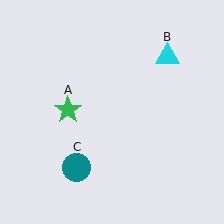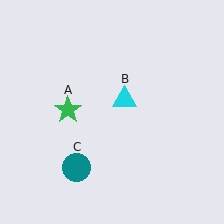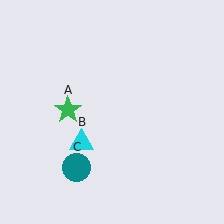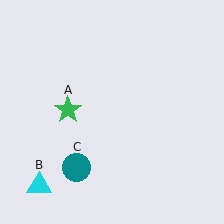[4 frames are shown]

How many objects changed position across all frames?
1 object changed position: cyan triangle (object B).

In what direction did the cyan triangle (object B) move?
The cyan triangle (object B) moved down and to the left.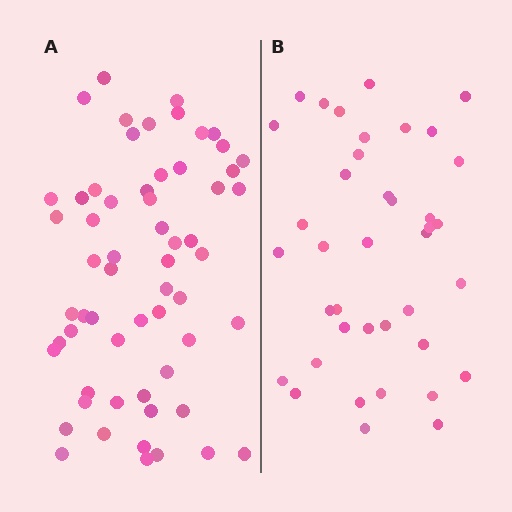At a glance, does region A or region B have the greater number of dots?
Region A (the left region) has more dots.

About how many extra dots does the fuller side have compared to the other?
Region A has approximately 20 more dots than region B.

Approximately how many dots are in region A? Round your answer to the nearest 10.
About 60 dots.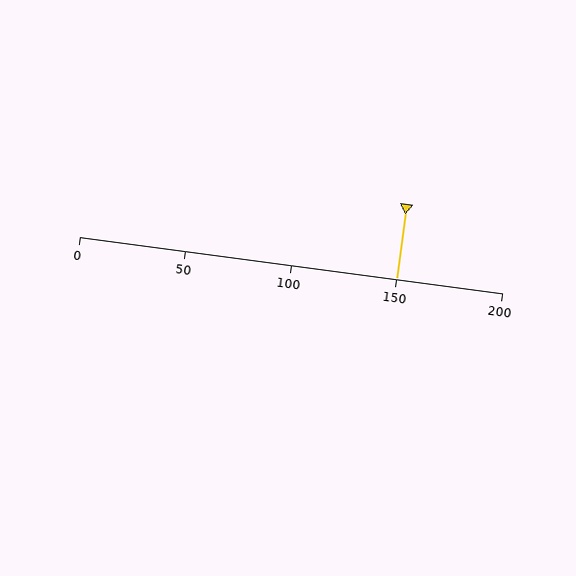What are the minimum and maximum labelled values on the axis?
The axis runs from 0 to 200.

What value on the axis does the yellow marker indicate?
The marker indicates approximately 150.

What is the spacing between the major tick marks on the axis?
The major ticks are spaced 50 apart.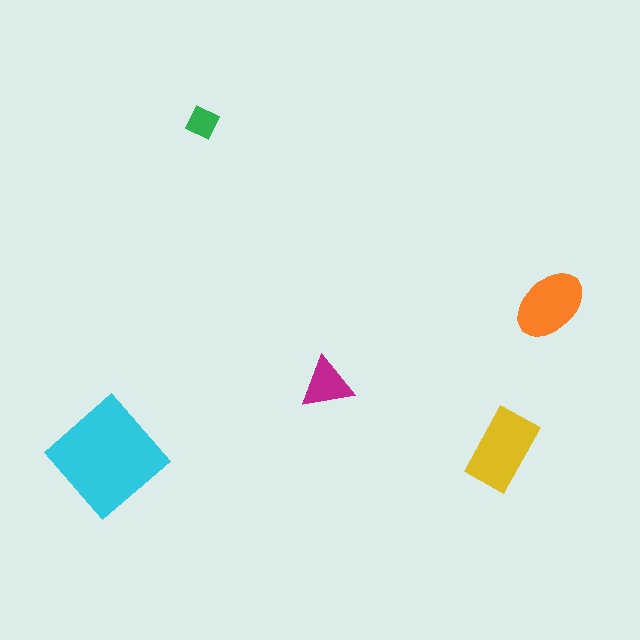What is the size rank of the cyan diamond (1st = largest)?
1st.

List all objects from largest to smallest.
The cyan diamond, the yellow rectangle, the orange ellipse, the magenta triangle, the green diamond.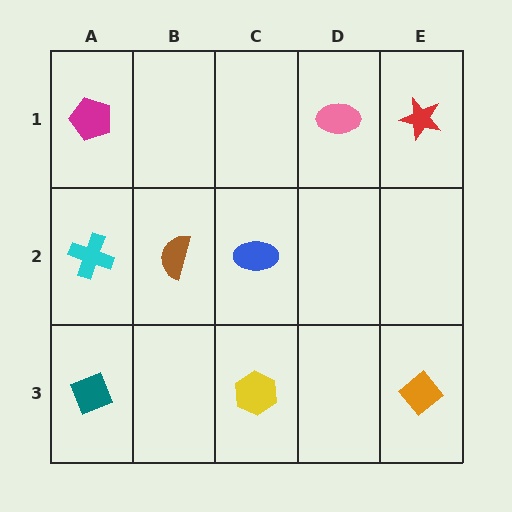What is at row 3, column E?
An orange diamond.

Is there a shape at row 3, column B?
No, that cell is empty.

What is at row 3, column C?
A yellow hexagon.